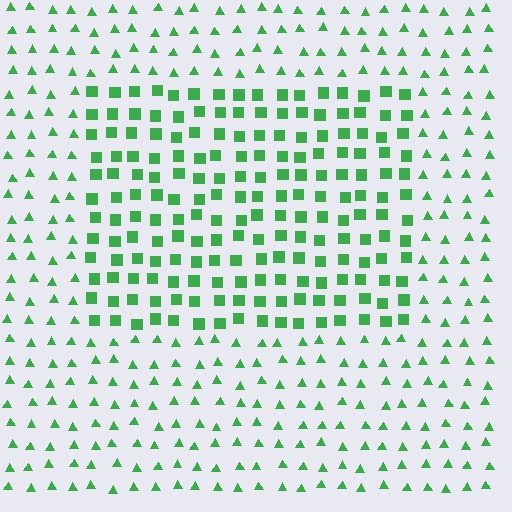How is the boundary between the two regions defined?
The boundary is defined by a change in element shape: squares inside vs. triangles outside. All elements share the same color and spacing.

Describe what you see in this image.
The image is filled with small green elements arranged in a uniform grid. A rectangle-shaped region contains squares, while the surrounding area contains triangles. The boundary is defined purely by the change in element shape.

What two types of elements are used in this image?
The image uses squares inside the rectangle region and triangles outside it.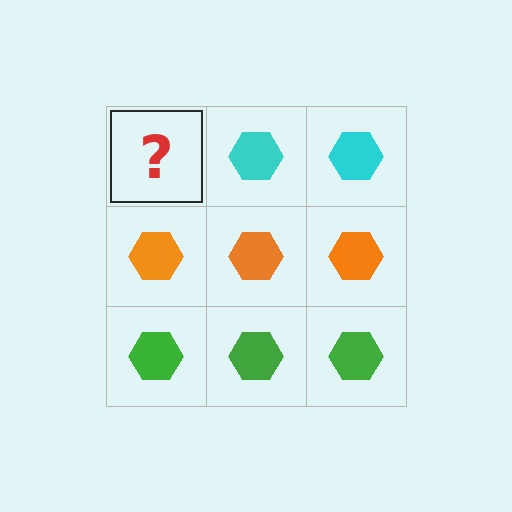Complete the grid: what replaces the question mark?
The question mark should be replaced with a cyan hexagon.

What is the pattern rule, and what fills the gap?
The rule is that each row has a consistent color. The gap should be filled with a cyan hexagon.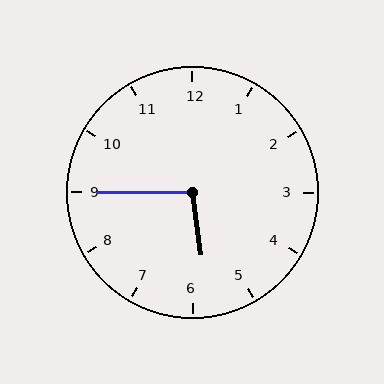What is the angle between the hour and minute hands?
Approximately 98 degrees.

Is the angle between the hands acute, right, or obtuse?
It is obtuse.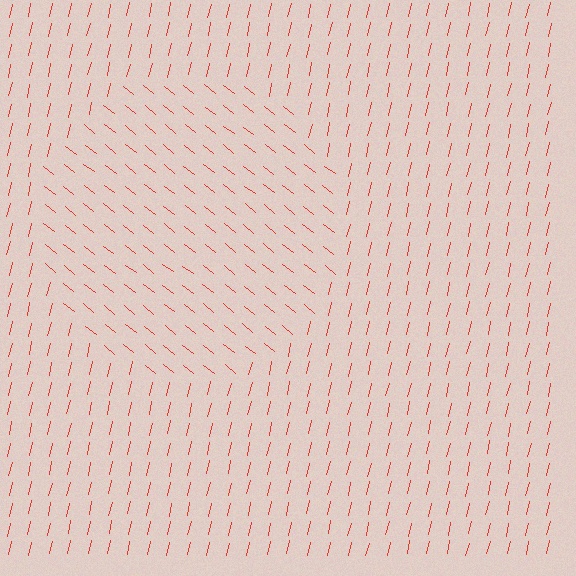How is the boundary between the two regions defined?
The boundary is defined purely by a change in line orientation (approximately 65 degrees difference). All lines are the same color and thickness.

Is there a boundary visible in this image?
Yes, there is a texture boundary formed by a change in line orientation.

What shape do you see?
I see a circle.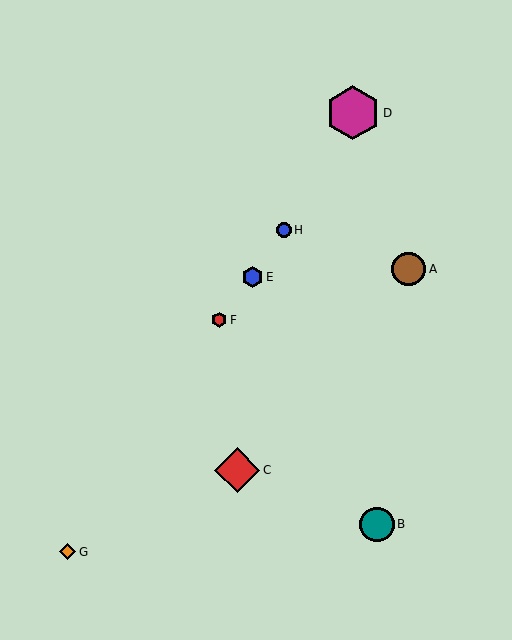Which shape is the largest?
The magenta hexagon (labeled D) is the largest.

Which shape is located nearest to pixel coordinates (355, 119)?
The magenta hexagon (labeled D) at (353, 113) is nearest to that location.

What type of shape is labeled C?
Shape C is a red diamond.